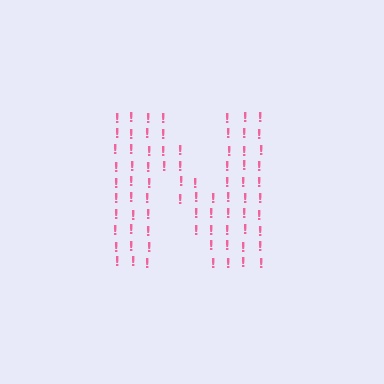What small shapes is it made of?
It is made of small exclamation marks.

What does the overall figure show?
The overall figure shows the letter N.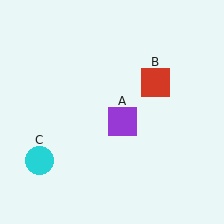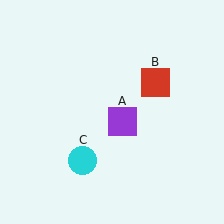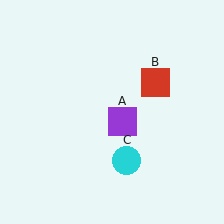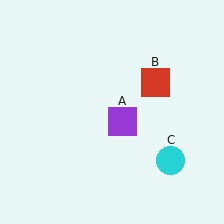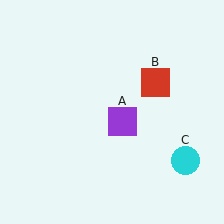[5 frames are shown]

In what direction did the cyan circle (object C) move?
The cyan circle (object C) moved right.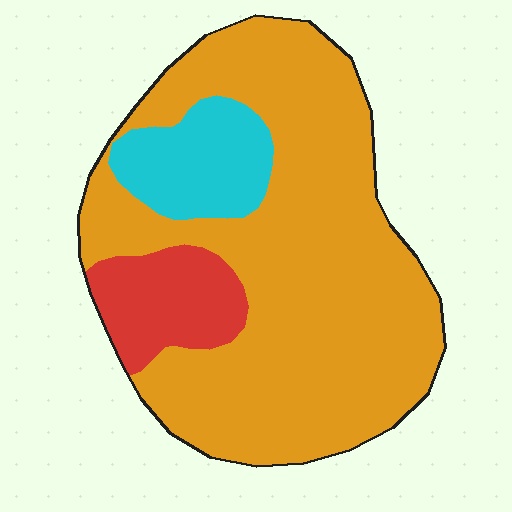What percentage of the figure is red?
Red covers about 10% of the figure.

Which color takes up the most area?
Orange, at roughly 75%.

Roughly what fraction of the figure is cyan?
Cyan takes up about one eighth (1/8) of the figure.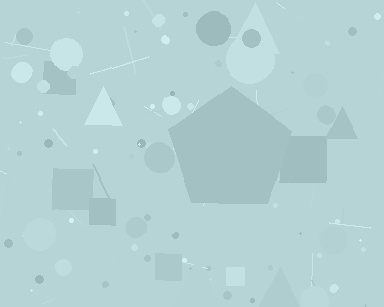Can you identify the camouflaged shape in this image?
The camouflaged shape is a pentagon.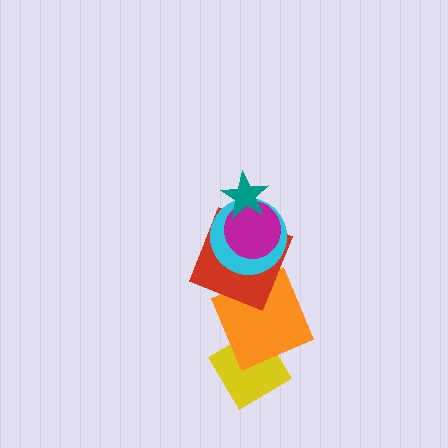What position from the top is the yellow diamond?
The yellow diamond is 6th from the top.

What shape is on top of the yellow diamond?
The orange square is on top of the yellow diamond.